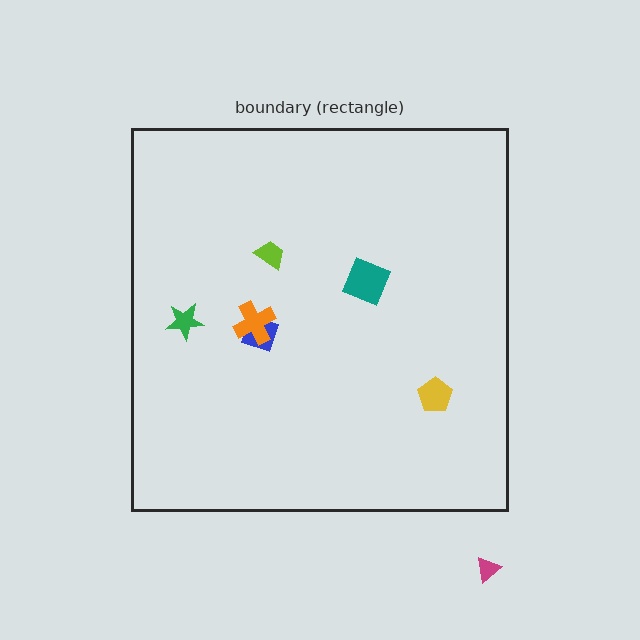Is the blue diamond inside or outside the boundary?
Inside.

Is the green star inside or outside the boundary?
Inside.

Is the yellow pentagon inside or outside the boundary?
Inside.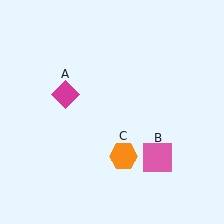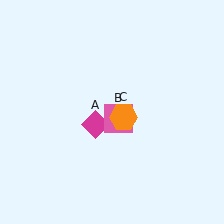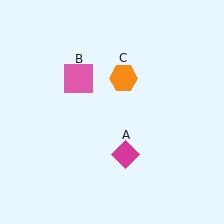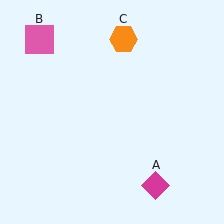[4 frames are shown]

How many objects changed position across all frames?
3 objects changed position: magenta diamond (object A), pink square (object B), orange hexagon (object C).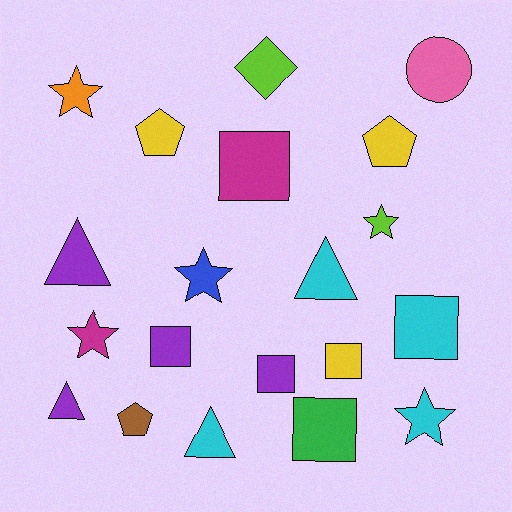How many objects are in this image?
There are 20 objects.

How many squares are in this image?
There are 6 squares.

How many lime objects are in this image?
There are 2 lime objects.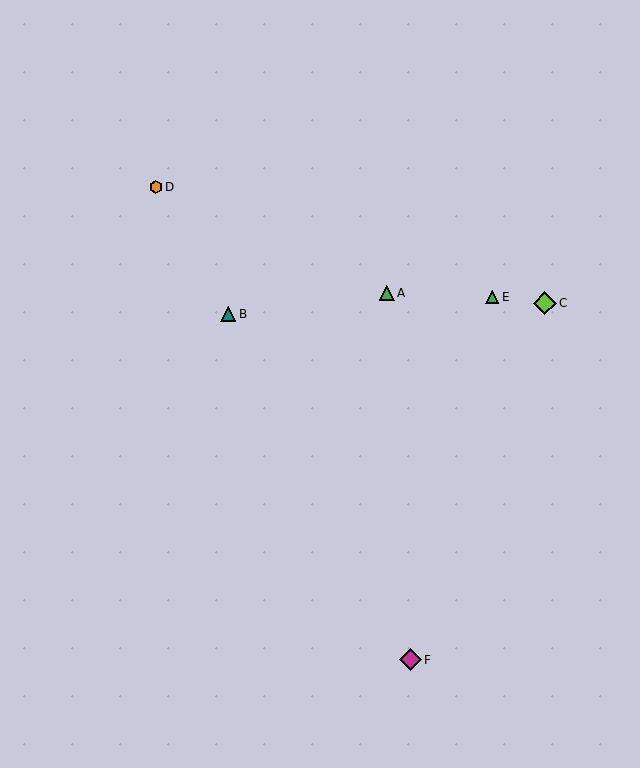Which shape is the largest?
The lime diamond (labeled C) is the largest.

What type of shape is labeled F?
Shape F is a magenta diamond.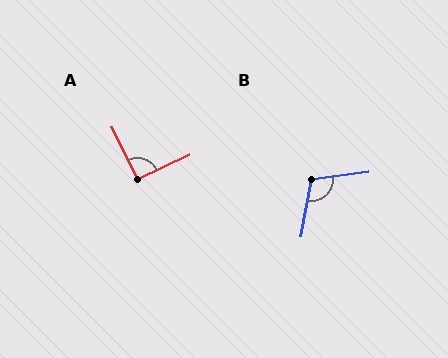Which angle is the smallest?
A, at approximately 90 degrees.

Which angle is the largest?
B, at approximately 108 degrees.